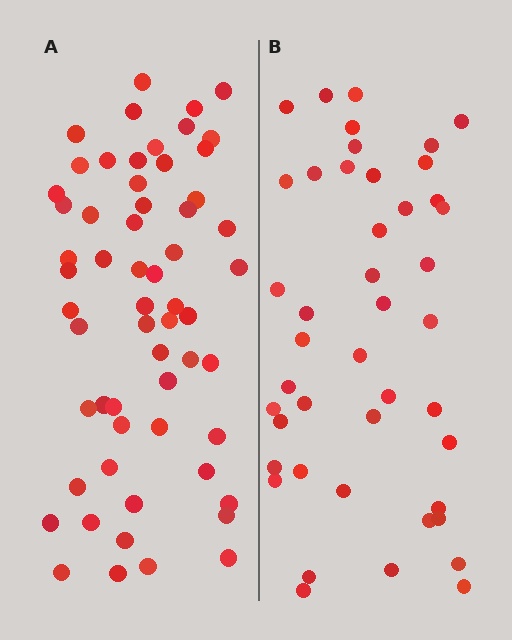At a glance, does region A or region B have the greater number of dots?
Region A (the left region) has more dots.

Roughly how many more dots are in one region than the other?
Region A has approximately 15 more dots than region B.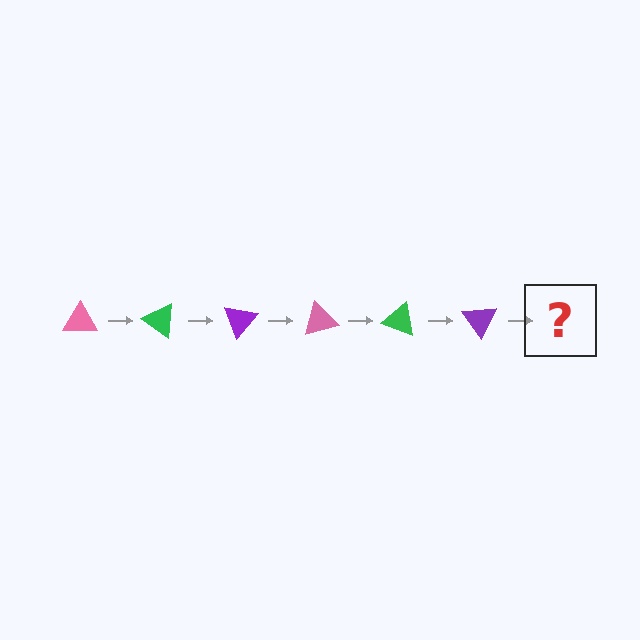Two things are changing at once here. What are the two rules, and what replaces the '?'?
The two rules are that it rotates 35 degrees each step and the color cycles through pink, green, and purple. The '?' should be a pink triangle, rotated 210 degrees from the start.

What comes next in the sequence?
The next element should be a pink triangle, rotated 210 degrees from the start.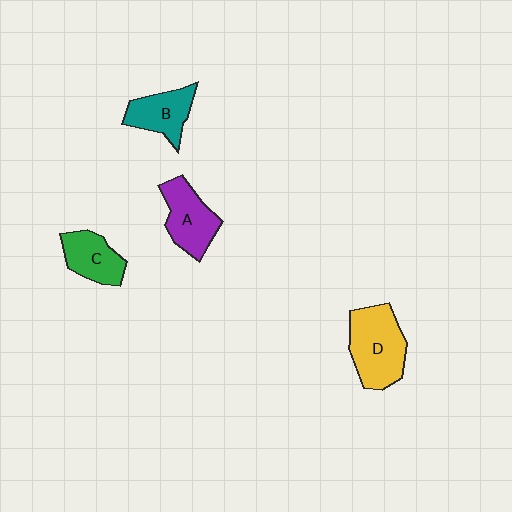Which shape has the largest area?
Shape D (yellow).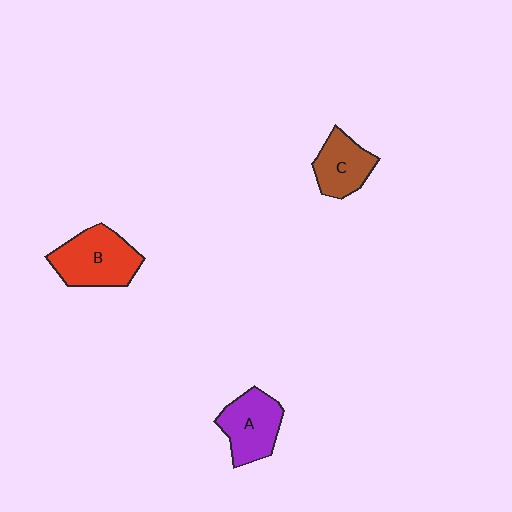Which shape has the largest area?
Shape B (red).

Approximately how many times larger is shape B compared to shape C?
Approximately 1.4 times.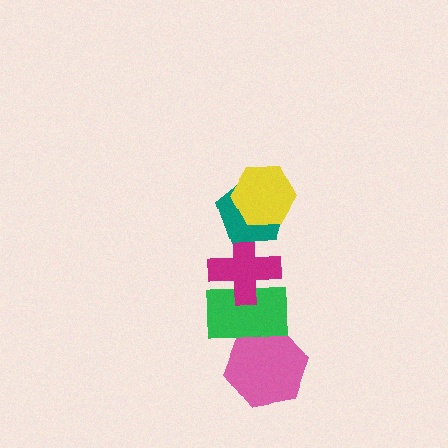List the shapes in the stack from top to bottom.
From top to bottom: the yellow hexagon, the teal pentagon, the magenta cross, the green rectangle, the pink hexagon.